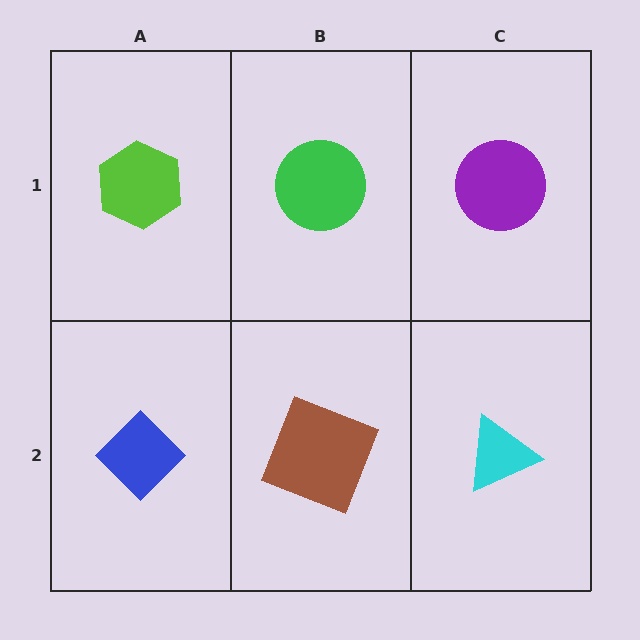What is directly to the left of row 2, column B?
A blue diamond.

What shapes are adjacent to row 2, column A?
A lime hexagon (row 1, column A), a brown square (row 2, column B).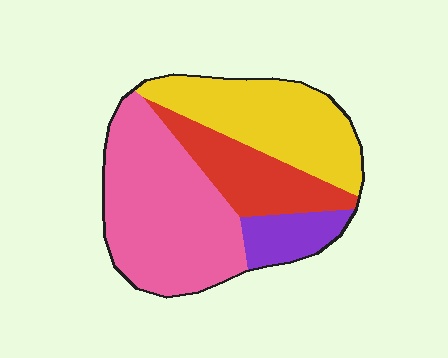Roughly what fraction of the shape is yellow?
Yellow covers roughly 30% of the shape.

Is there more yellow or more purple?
Yellow.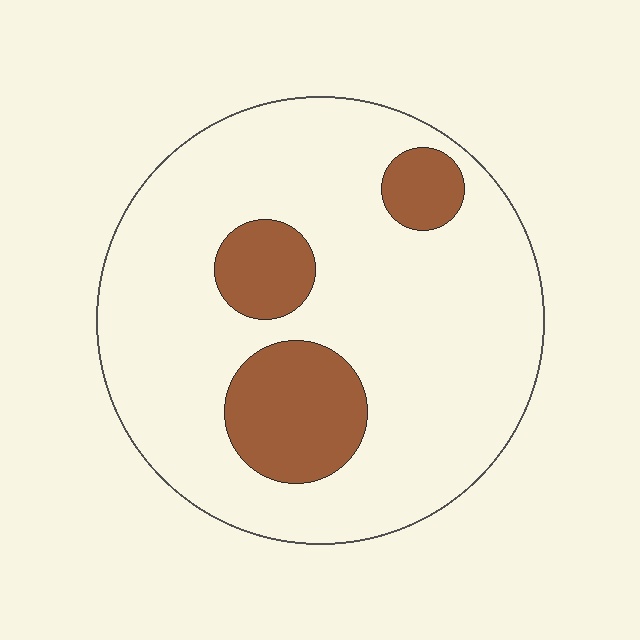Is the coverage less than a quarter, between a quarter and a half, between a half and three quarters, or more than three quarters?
Less than a quarter.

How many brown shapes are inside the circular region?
3.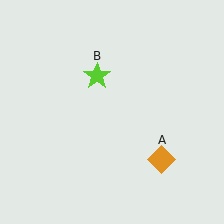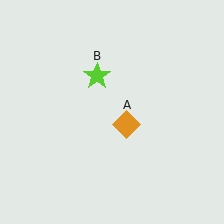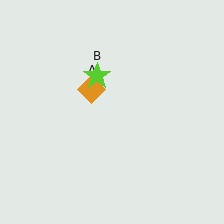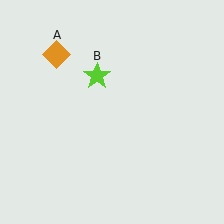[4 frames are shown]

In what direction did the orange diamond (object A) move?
The orange diamond (object A) moved up and to the left.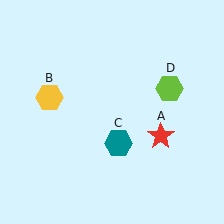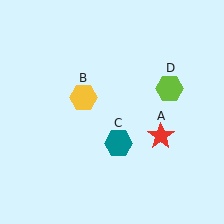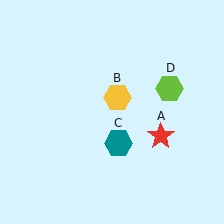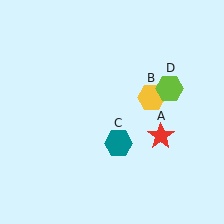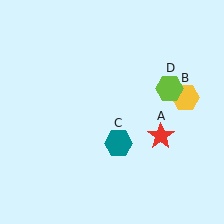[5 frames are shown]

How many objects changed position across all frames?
1 object changed position: yellow hexagon (object B).